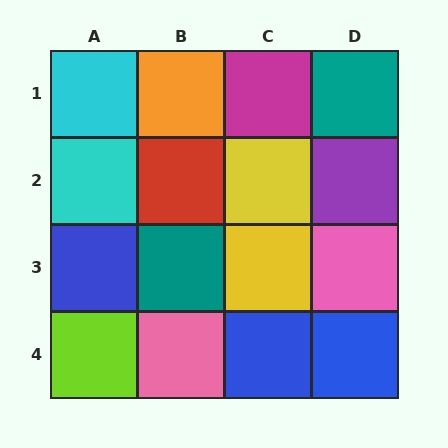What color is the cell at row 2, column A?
Cyan.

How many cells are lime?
1 cell is lime.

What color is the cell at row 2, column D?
Purple.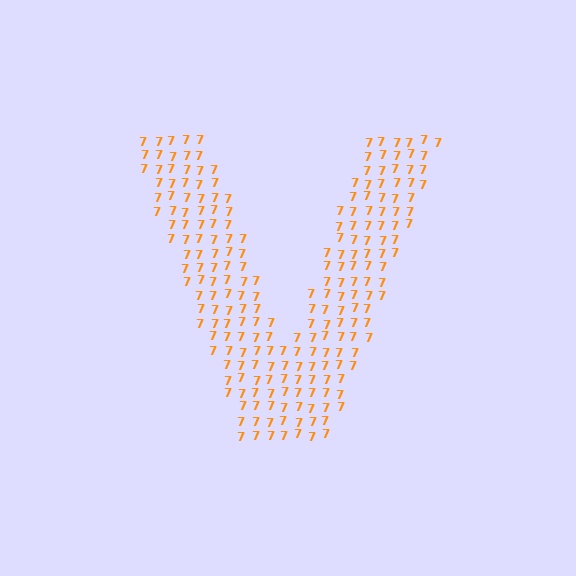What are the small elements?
The small elements are digit 7's.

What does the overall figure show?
The overall figure shows the letter V.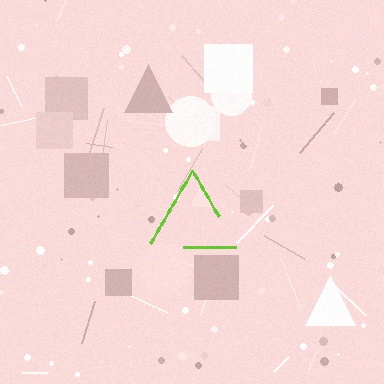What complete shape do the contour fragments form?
The contour fragments form a triangle.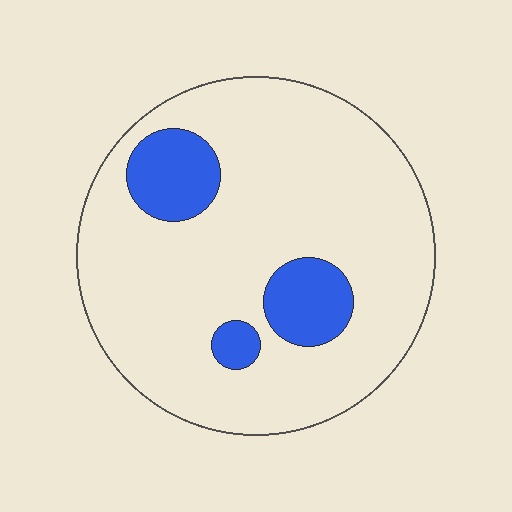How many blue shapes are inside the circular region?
3.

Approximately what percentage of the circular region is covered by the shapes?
Approximately 15%.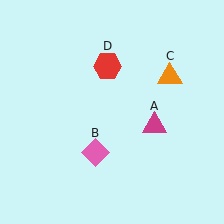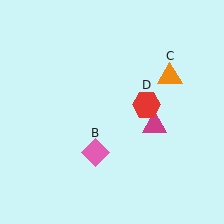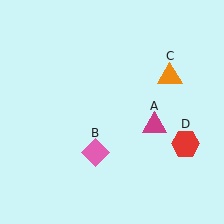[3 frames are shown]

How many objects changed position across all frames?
1 object changed position: red hexagon (object D).